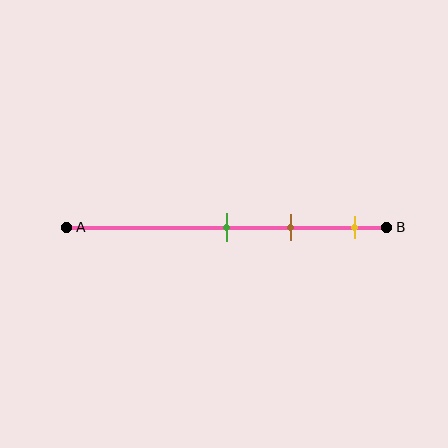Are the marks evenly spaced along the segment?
Yes, the marks are approximately evenly spaced.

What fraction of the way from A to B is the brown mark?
The brown mark is approximately 70% (0.7) of the way from A to B.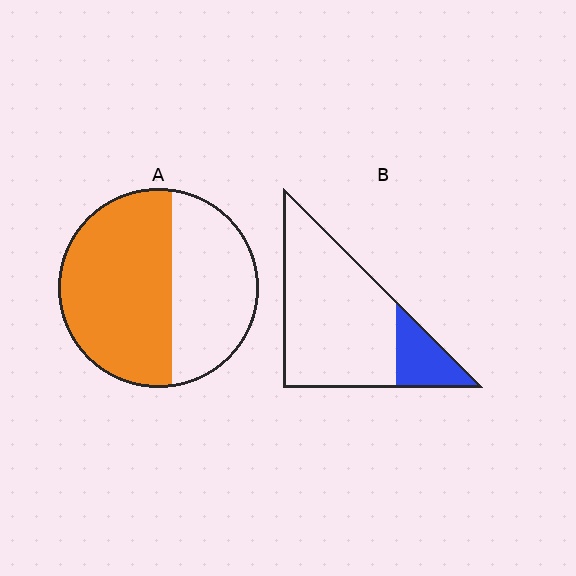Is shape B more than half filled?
No.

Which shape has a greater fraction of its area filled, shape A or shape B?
Shape A.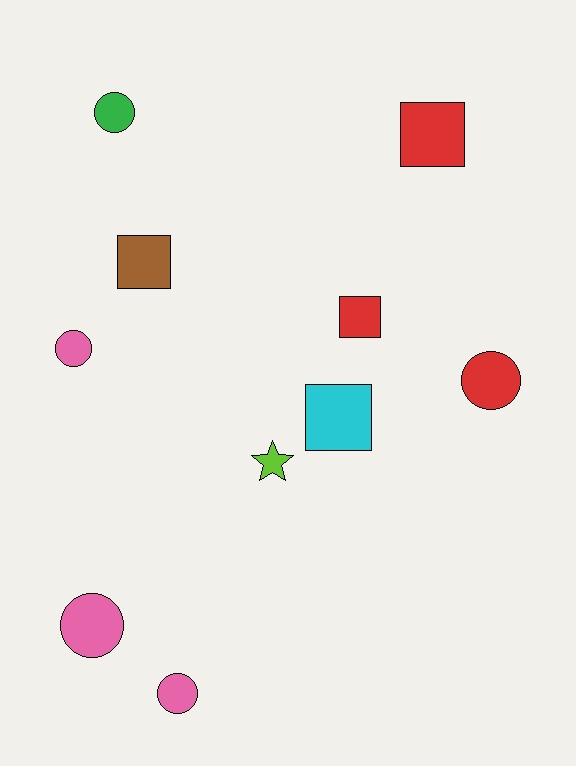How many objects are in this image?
There are 10 objects.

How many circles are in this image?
There are 5 circles.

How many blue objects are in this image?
There are no blue objects.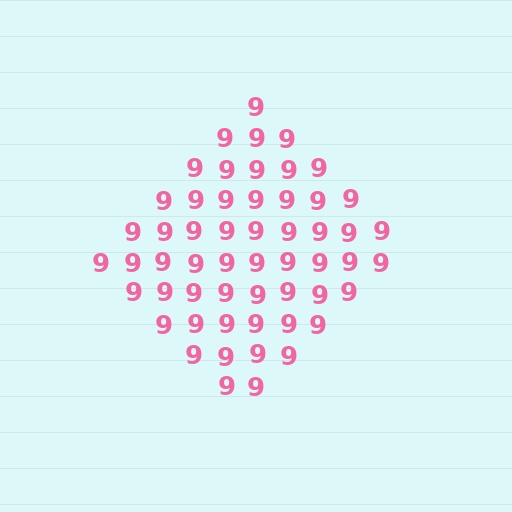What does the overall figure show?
The overall figure shows a diamond.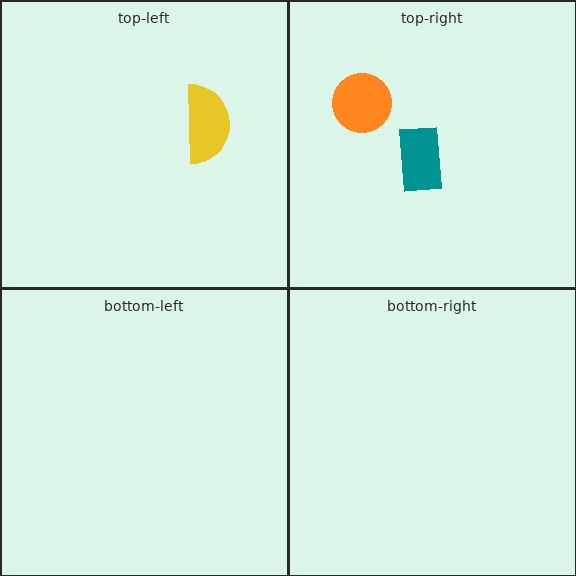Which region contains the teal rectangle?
The top-right region.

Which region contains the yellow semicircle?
The top-left region.